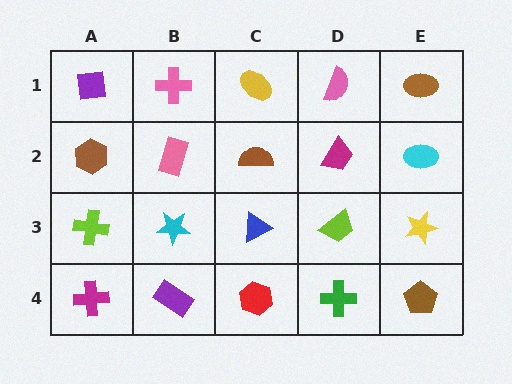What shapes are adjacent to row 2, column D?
A pink semicircle (row 1, column D), a lime trapezoid (row 3, column D), a brown semicircle (row 2, column C), a cyan ellipse (row 2, column E).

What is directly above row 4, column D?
A lime trapezoid.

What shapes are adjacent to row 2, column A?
A purple square (row 1, column A), a lime cross (row 3, column A), a pink rectangle (row 2, column B).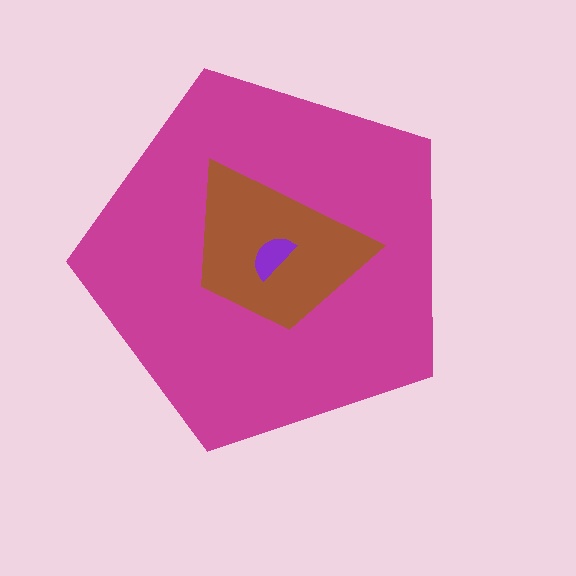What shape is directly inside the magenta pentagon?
The brown trapezoid.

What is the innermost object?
The purple semicircle.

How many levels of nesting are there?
3.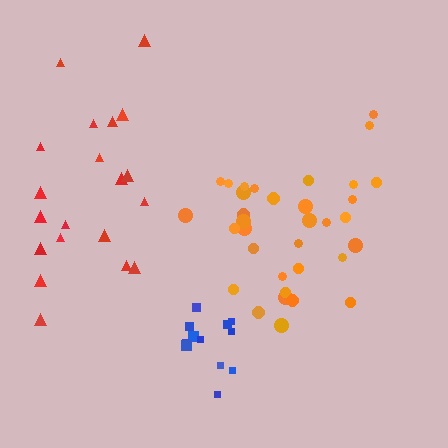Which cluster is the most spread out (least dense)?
Red.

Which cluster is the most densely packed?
Blue.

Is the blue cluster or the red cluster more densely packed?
Blue.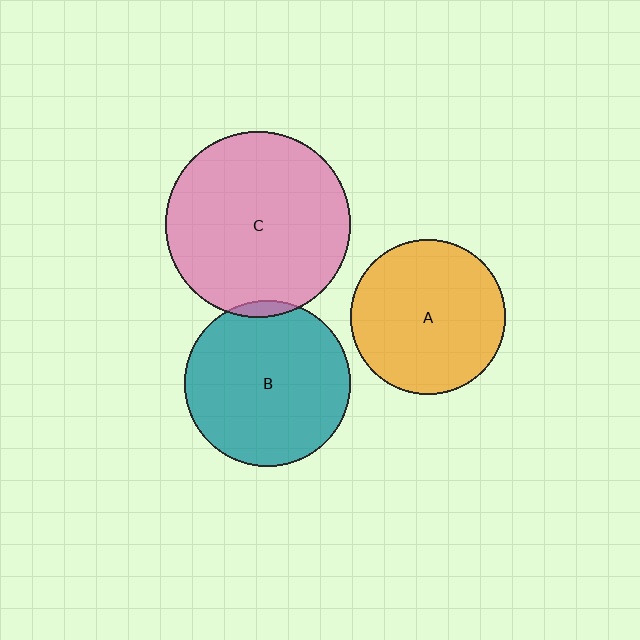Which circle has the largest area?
Circle C (pink).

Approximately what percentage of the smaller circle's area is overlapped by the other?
Approximately 5%.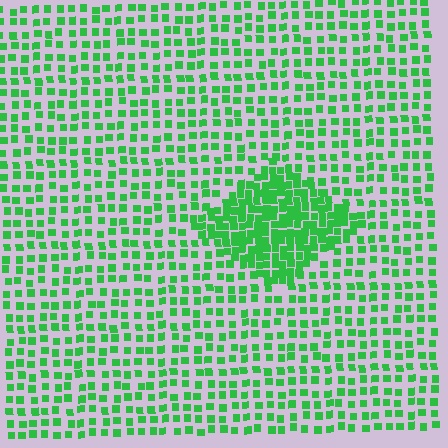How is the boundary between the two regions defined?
The boundary is defined by a change in element density (approximately 2.2x ratio). All elements are the same color, size, and shape.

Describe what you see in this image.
The image contains small green elements arranged at two different densities. A diamond-shaped region is visible where the elements are more densely packed than the surrounding area.